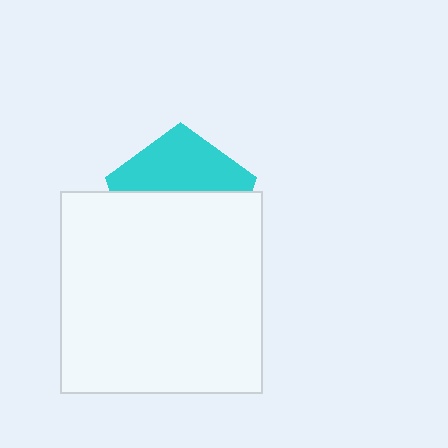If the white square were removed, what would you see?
You would see the complete cyan pentagon.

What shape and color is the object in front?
The object in front is a white square.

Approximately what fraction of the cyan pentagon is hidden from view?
Roughly 58% of the cyan pentagon is hidden behind the white square.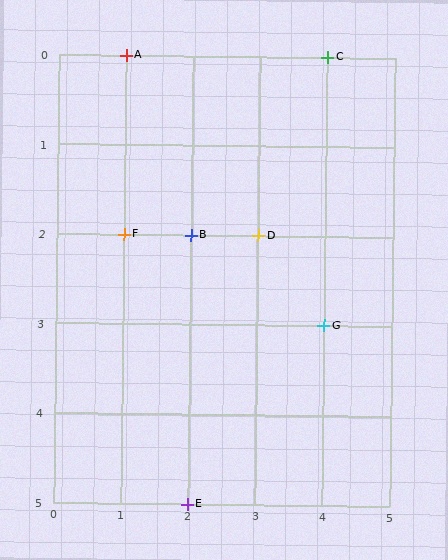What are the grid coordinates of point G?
Point G is at grid coordinates (4, 3).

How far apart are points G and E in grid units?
Points G and E are 2 columns and 2 rows apart (about 2.8 grid units diagonally).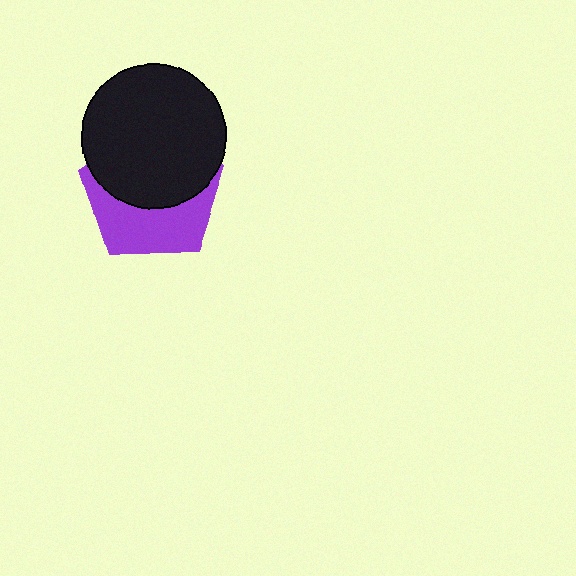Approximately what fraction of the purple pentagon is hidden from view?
Roughly 55% of the purple pentagon is hidden behind the black circle.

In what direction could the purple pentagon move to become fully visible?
The purple pentagon could move down. That would shift it out from behind the black circle entirely.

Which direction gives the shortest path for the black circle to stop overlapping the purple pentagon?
Moving up gives the shortest separation.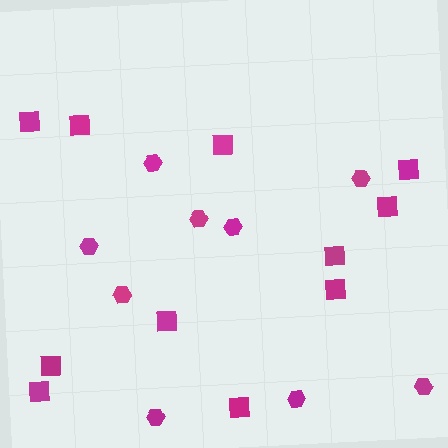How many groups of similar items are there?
There are 2 groups: one group of hexagons (9) and one group of squares (11).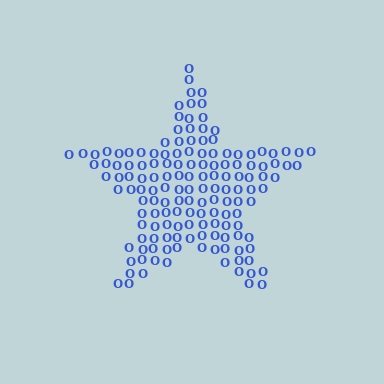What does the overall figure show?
The overall figure shows a star.